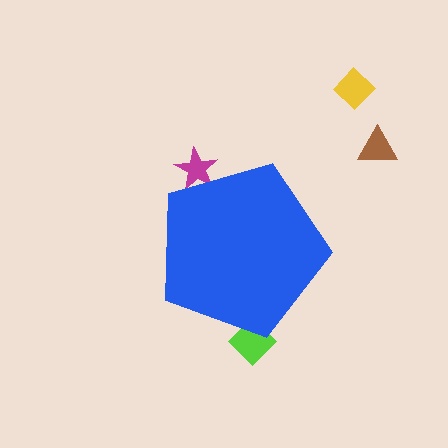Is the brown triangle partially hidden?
No, the brown triangle is fully visible.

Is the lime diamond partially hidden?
Yes, the lime diamond is partially hidden behind the blue pentagon.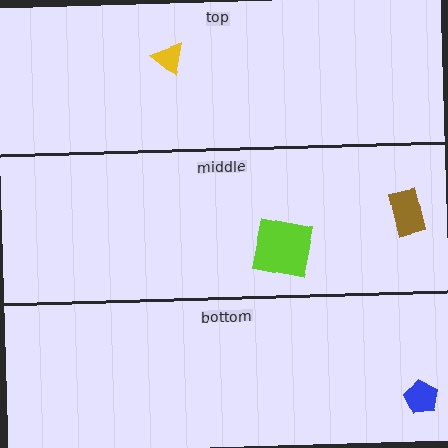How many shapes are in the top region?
1.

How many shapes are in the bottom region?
1.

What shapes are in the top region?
The yellow triangle.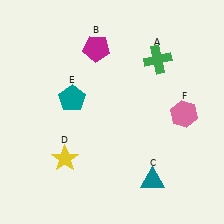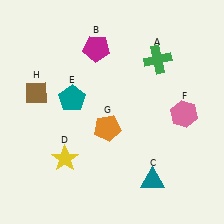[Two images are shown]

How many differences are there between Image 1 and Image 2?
There are 2 differences between the two images.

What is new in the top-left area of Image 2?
A brown diamond (H) was added in the top-left area of Image 2.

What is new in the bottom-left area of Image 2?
An orange pentagon (G) was added in the bottom-left area of Image 2.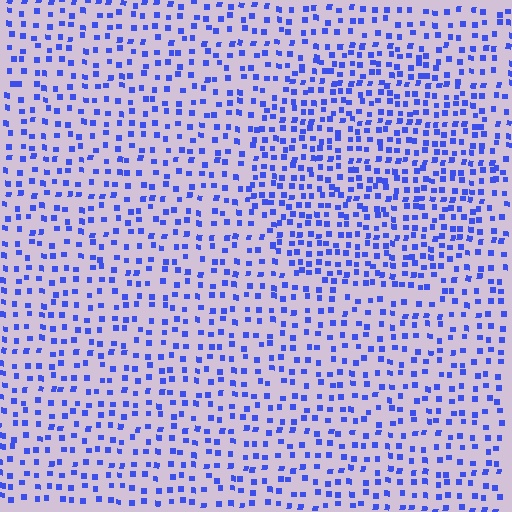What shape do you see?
I see a circle.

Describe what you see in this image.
The image contains small blue elements arranged at two different densities. A circle-shaped region is visible where the elements are more densely packed than the surrounding area.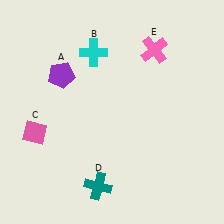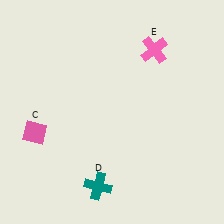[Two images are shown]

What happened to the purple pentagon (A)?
The purple pentagon (A) was removed in Image 2. It was in the top-left area of Image 1.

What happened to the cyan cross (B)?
The cyan cross (B) was removed in Image 2. It was in the top-left area of Image 1.